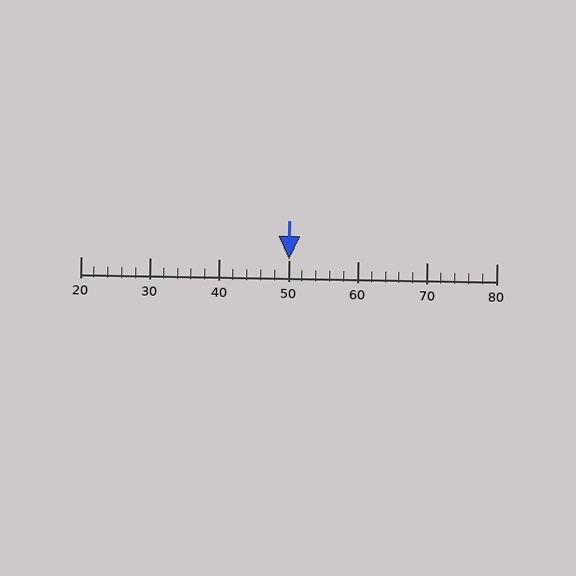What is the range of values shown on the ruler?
The ruler shows values from 20 to 80.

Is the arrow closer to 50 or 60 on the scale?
The arrow is closer to 50.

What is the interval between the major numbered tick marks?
The major tick marks are spaced 10 units apart.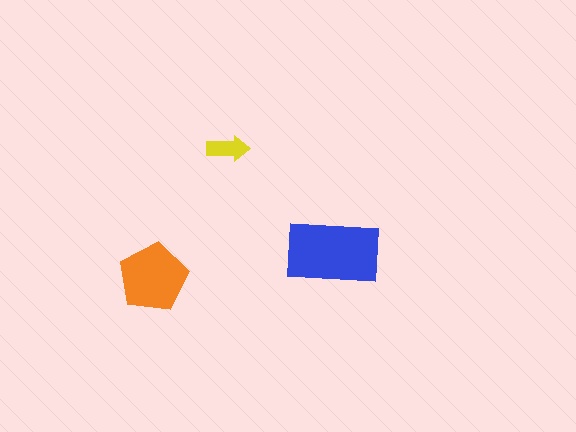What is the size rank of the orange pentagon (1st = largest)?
2nd.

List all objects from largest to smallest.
The blue rectangle, the orange pentagon, the yellow arrow.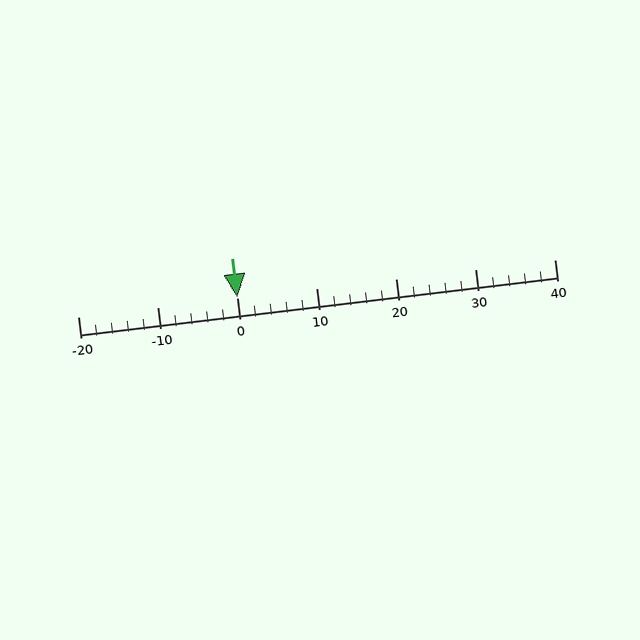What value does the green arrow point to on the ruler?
The green arrow points to approximately 0.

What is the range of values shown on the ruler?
The ruler shows values from -20 to 40.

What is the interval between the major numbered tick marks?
The major tick marks are spaced 10 units apart.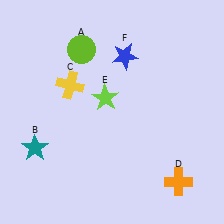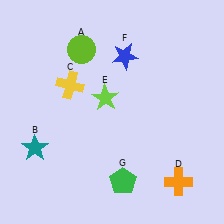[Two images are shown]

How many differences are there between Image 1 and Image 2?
There is 1 difference between the two images.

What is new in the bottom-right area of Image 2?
A green pentagon (G) was added in the bottom-right area of Image 2.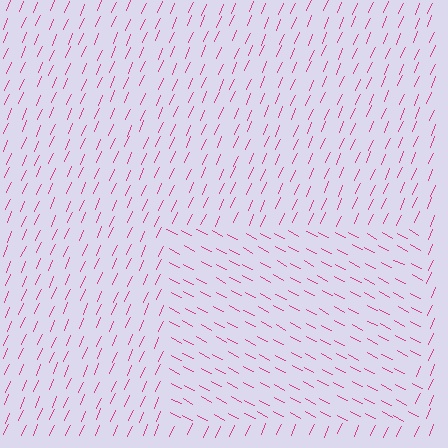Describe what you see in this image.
The image is filled with small magenta line segments. A rectangle region in the image has lines oriented differently from the surrounding lines, creating a visible texture boundary.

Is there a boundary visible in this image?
Yes, there is a texture boundary formed by a change in line orientation.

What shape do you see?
I see a rectangle.